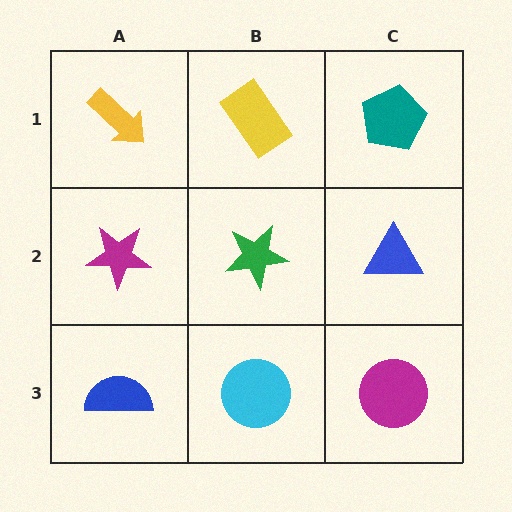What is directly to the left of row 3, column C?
A cyan circle.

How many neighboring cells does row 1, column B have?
3.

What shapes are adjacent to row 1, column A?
A magenta star (row 2, column A), a yellow rectangle (row 1, column B).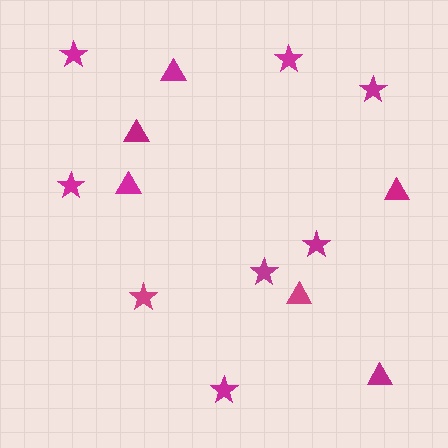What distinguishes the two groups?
There are 2 groups: one group of stars (8) and one group of triangles (6).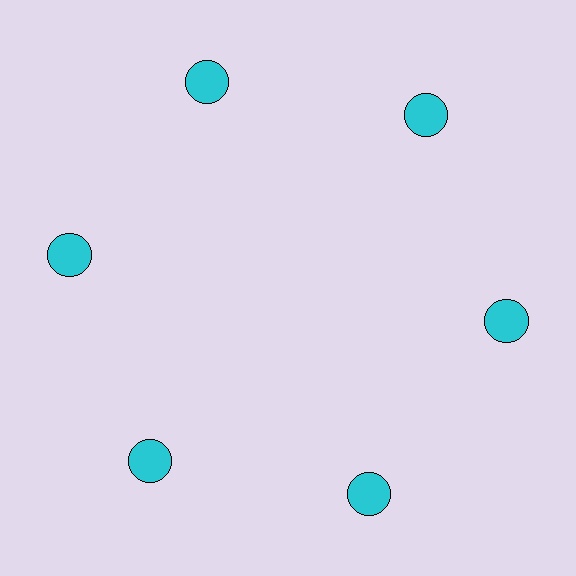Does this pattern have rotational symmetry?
Yes, this pattern has 6-fold rotational symmetry. It looks the same after rotating 60 degrees around the center.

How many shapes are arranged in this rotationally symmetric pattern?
There are 6 shapes, arranged in 6 groups of 1.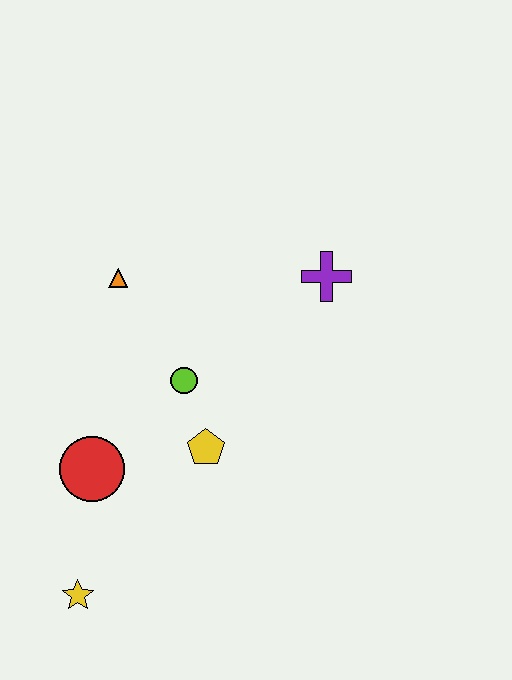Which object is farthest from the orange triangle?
The yellow star is farthest from the orange triangle.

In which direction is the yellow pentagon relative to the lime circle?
The yellow pentagon is below the lime circle.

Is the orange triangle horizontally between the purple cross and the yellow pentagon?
No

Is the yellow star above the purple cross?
No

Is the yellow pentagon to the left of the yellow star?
No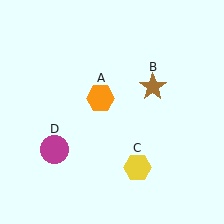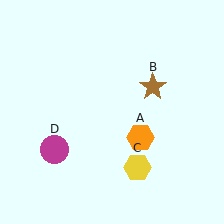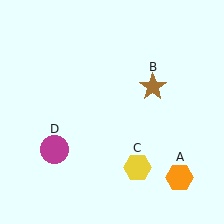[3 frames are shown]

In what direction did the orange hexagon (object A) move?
The orange hexagon (object A) moved down and to the right.